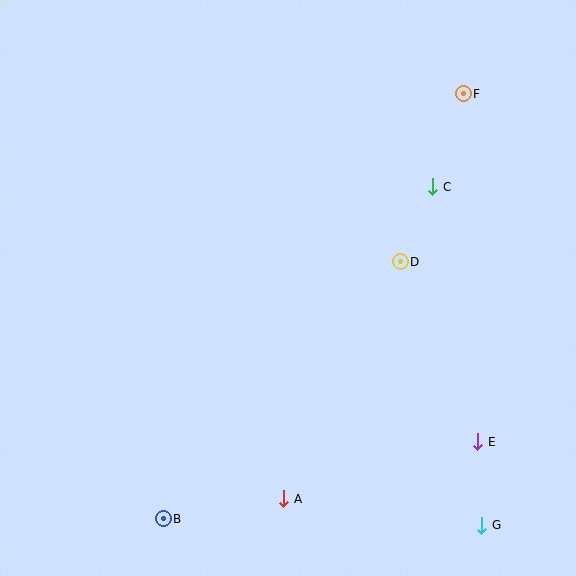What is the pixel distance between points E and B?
The distance between E and B is 324 pixels.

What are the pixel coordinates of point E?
Point E is at (478, 442).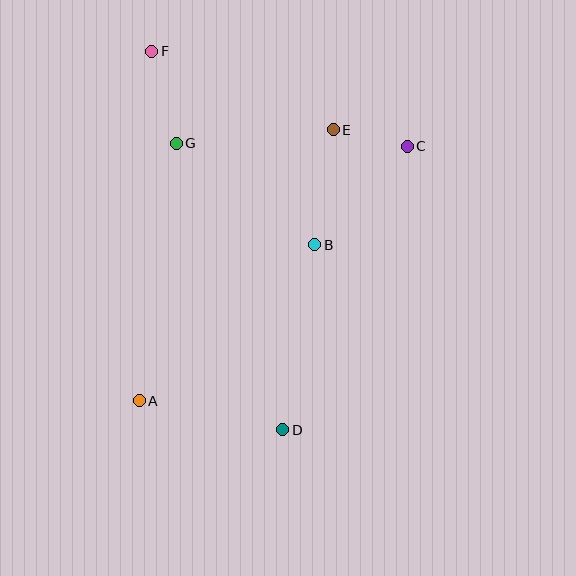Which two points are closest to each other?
Points C and E are closest to each other.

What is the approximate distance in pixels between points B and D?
The distance between B and D is approximately 187 pixels.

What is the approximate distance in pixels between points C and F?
The distance between C and F is approximately 273 pixels.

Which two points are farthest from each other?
Points D and F are farthest from each other.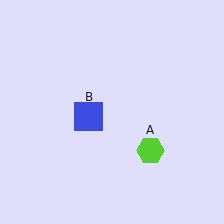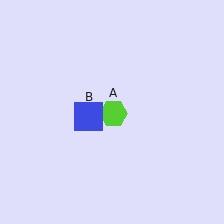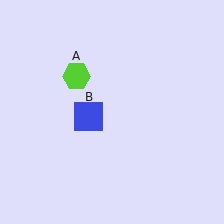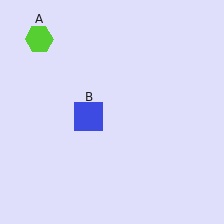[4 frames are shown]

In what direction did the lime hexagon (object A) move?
The lime hexagon (object A) moved up and to the left.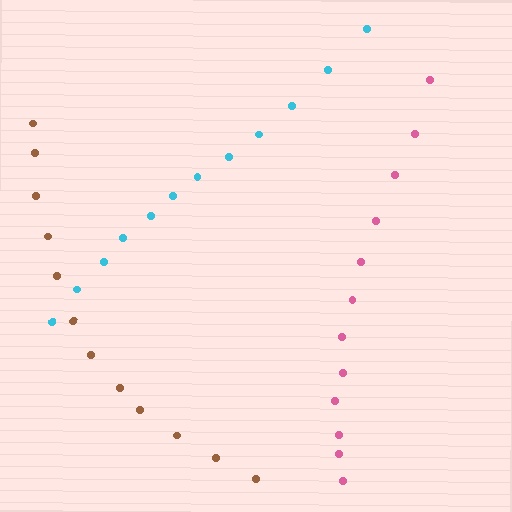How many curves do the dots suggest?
There are 3 distinct paths.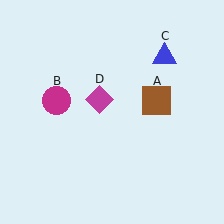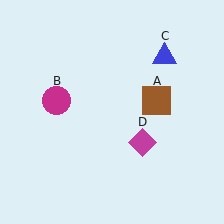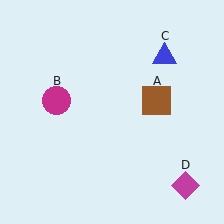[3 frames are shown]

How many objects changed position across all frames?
1 object changed position: magenta diamond (object D).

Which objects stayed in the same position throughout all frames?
Brown square (object A) and magenta circle (object B) and blue triangle (object C) remained stationary.